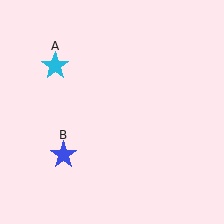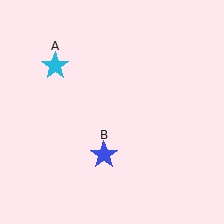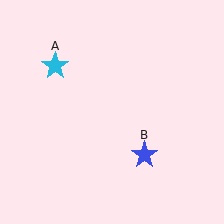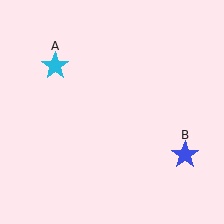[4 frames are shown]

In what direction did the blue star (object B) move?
The blue star (object B) moved right.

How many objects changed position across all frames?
1 object changed position: blue star (object B).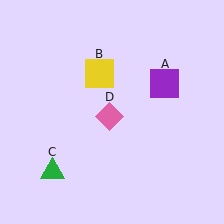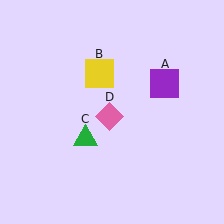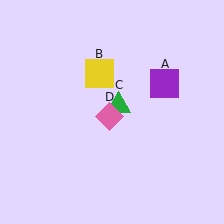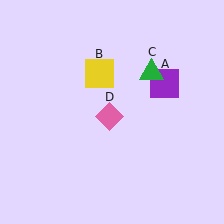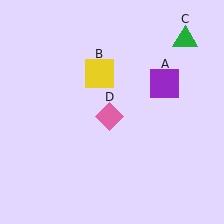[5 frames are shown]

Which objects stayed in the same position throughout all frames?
Purple square (object A) and yellow square (object B) and pink diamond (object D) remained stationary.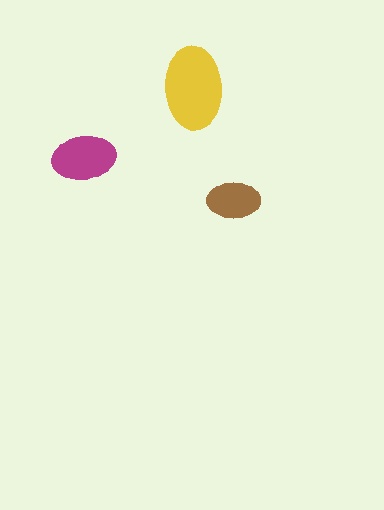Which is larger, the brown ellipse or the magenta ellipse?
The magenta one.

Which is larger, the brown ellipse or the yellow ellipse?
The yellow one.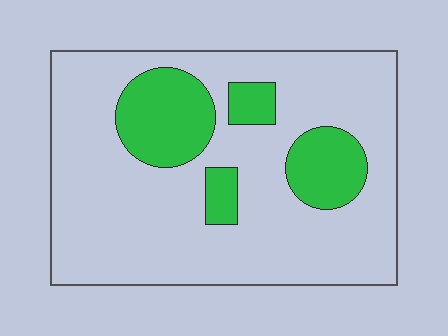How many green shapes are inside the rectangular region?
4.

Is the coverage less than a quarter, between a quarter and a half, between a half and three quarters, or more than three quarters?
Less than a quarter.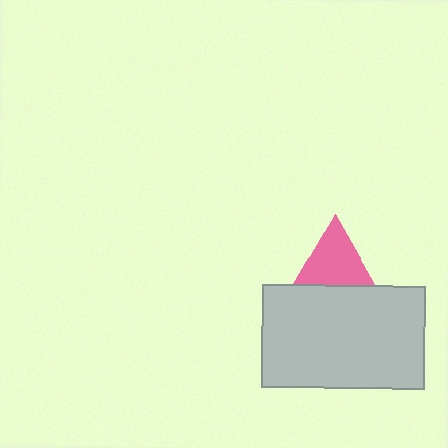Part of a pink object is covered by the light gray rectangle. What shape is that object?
It is a triangle.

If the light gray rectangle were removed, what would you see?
You would see the complete pink triangle.